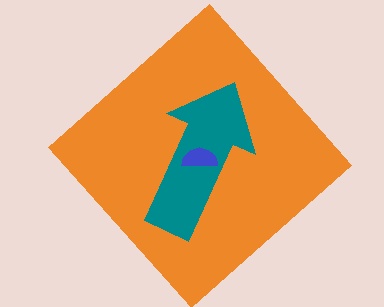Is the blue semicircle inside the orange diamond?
Yes.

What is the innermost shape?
The blue semicircle.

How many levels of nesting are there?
3.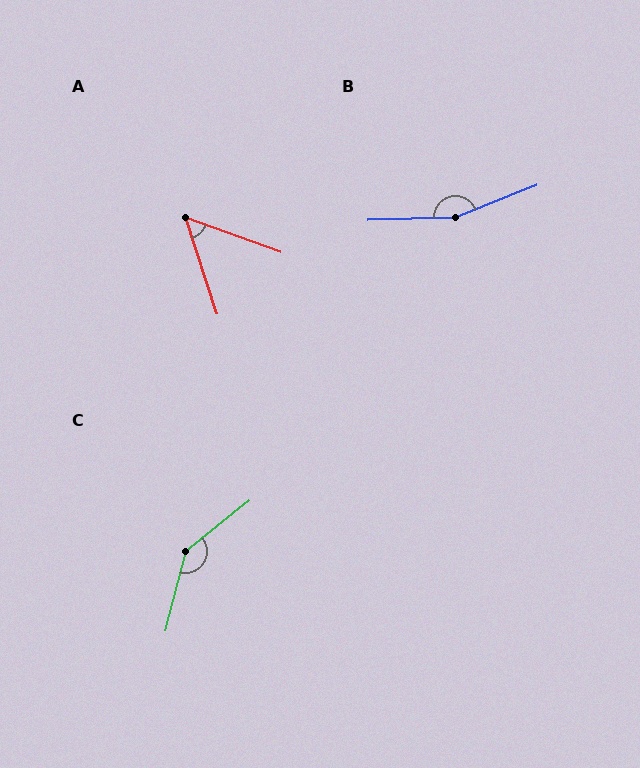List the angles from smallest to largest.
A (52°), C (142°), B (160°).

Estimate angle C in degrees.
Approximately 142 degrees.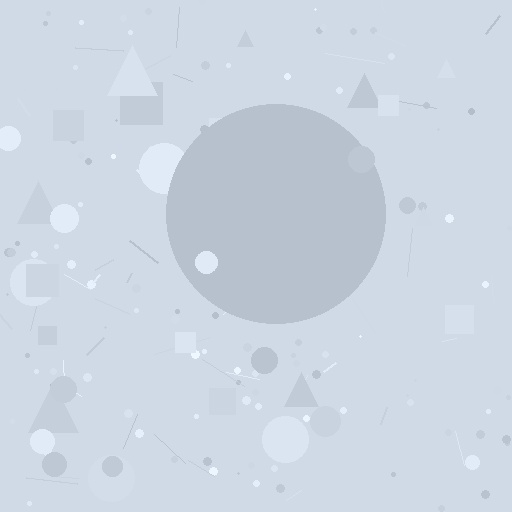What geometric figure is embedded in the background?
A circle is embedded in the background.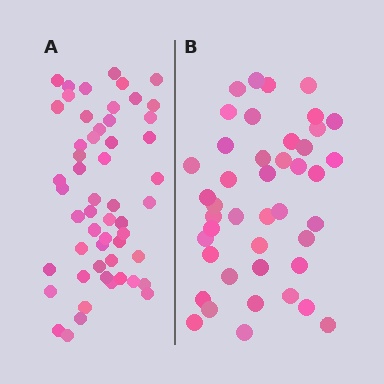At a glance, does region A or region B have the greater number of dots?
Region A (the left region) has more dots.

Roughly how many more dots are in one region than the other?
Region A has roughly 12 or so more dots than region B.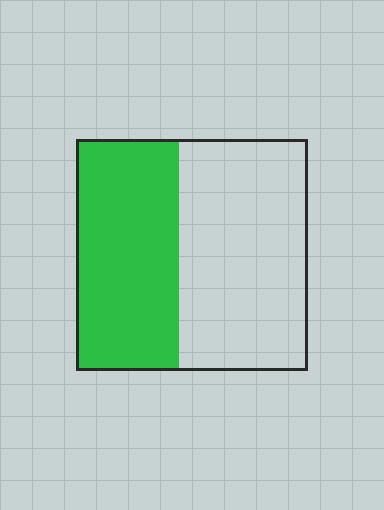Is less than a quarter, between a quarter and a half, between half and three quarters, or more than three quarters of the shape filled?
Between a quarter and a half.